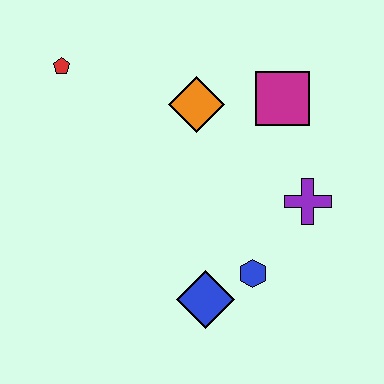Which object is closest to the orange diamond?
The magenta square is closest to the orange diamond.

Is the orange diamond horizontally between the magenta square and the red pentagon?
Yes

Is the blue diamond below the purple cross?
Yes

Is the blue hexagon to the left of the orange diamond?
No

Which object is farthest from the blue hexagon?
The red pentagon is farthest from the blue hexagon.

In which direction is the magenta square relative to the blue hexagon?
The magenta square is above the blue hexagon.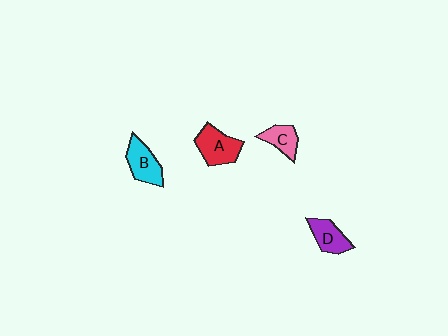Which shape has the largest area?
Shape A (red).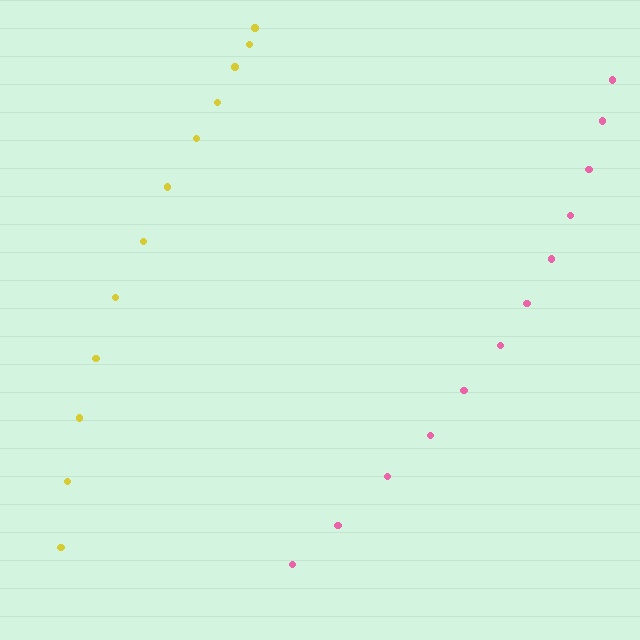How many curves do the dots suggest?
There are 2 distinct paths.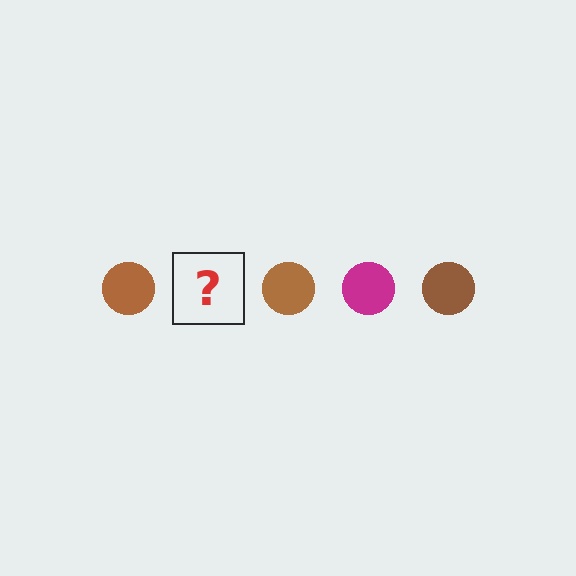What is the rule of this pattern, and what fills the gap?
The rule is that the pattern cycles through brown, magenta circles. The gap should be filled with a magenta circle.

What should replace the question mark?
The question mark should be replaced with a magenta circle.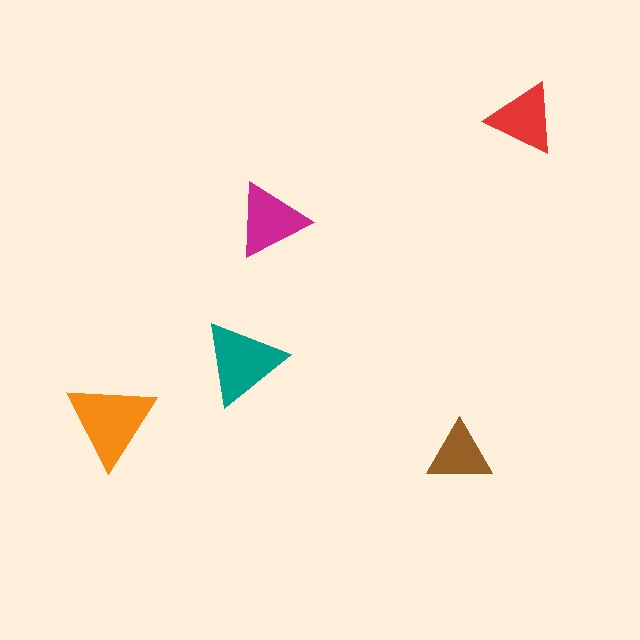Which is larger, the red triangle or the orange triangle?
The orange one.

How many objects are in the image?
There are 5 objects in the image.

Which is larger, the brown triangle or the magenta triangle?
The magenta one.